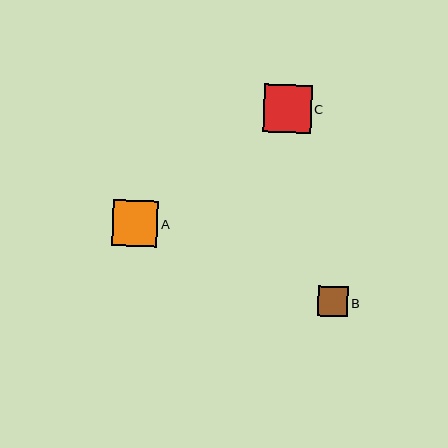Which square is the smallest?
Square B is the smallest with a size of approximately 30 pixels.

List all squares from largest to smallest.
From largest to smallest: C, A, B.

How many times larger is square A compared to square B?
Square A is approximately 1.5 times the size of square B.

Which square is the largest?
Square C is the largest with a size of approximately 48 pixels.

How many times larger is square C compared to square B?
Square C is approximately 1.6 times the size of square B.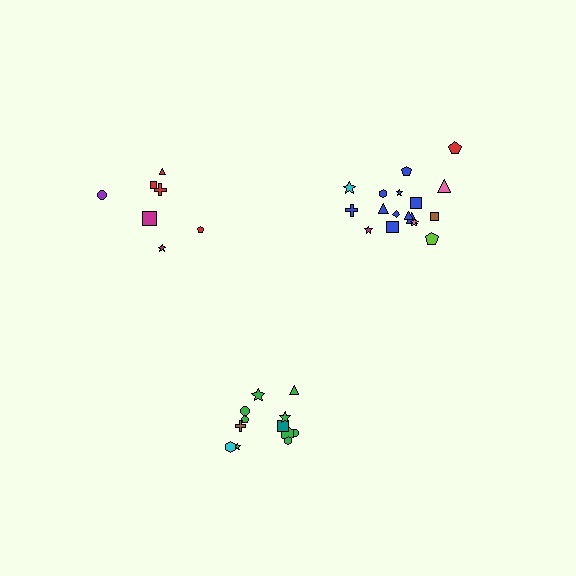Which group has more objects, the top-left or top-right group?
The top-right group.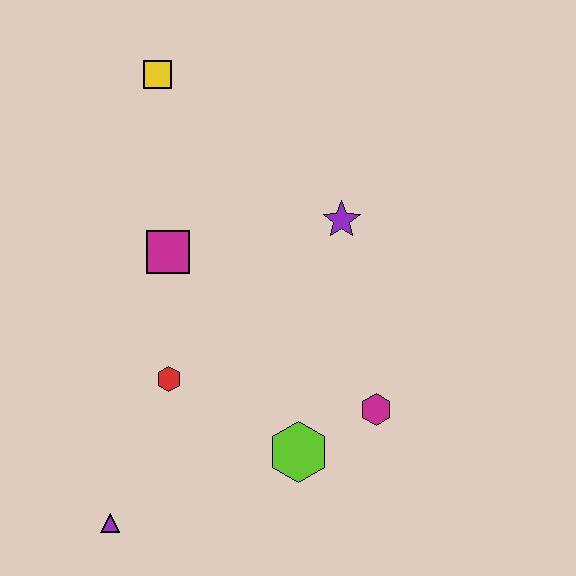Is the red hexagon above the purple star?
No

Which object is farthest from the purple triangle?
The yellow square is farthest from the purple triangle.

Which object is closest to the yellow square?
The magenta square is closest to the yellow square.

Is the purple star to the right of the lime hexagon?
Yes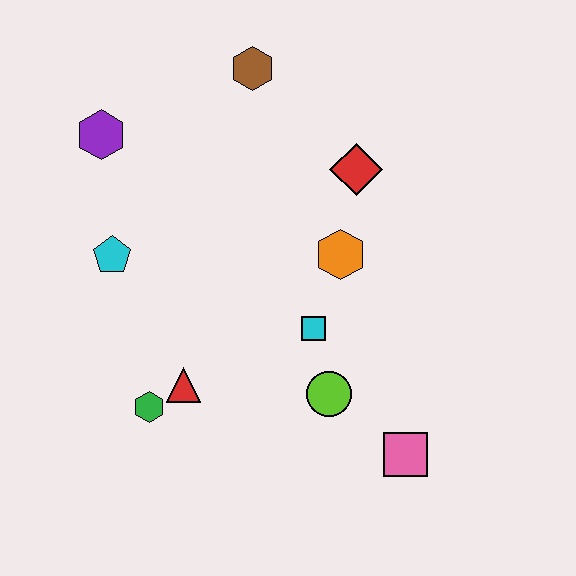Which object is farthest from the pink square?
The purple hexagon is farthest from the pink square.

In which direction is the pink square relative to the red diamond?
The pink square is below the red diamond.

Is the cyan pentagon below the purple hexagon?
Yes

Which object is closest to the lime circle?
The cyan square is closest to the lime circle.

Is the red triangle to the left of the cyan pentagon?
No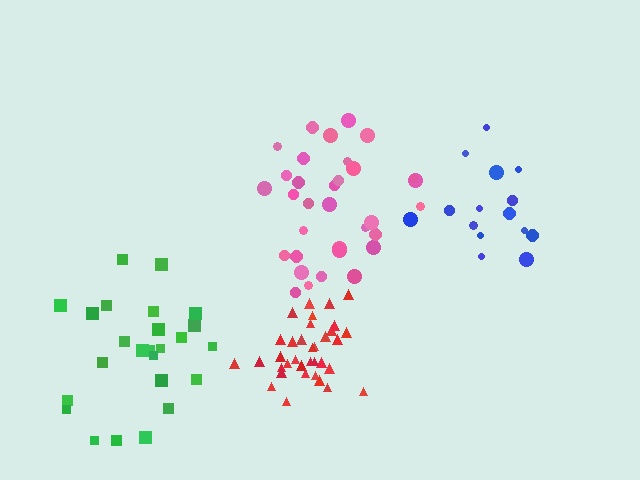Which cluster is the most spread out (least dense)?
Green.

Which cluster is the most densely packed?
Red.